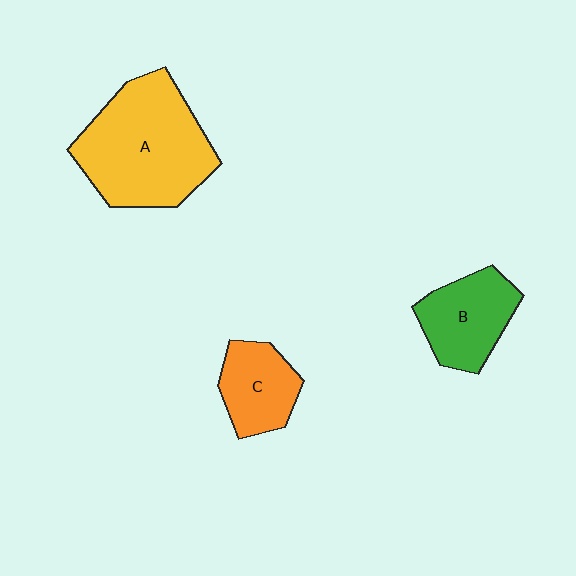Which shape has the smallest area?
Shape C (orange).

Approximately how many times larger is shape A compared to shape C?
Approximately 2.3 times.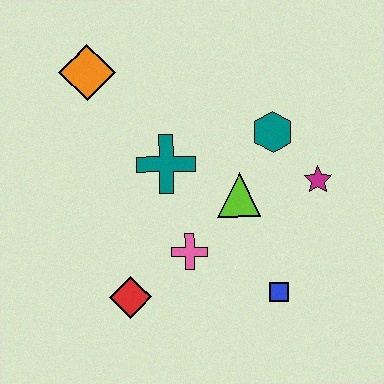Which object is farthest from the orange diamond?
The blue square is farthest from the orange diamond.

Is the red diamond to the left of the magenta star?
Yes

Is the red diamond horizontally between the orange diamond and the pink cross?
Yes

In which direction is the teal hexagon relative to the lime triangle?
The teal hexagon is above the lime triangle.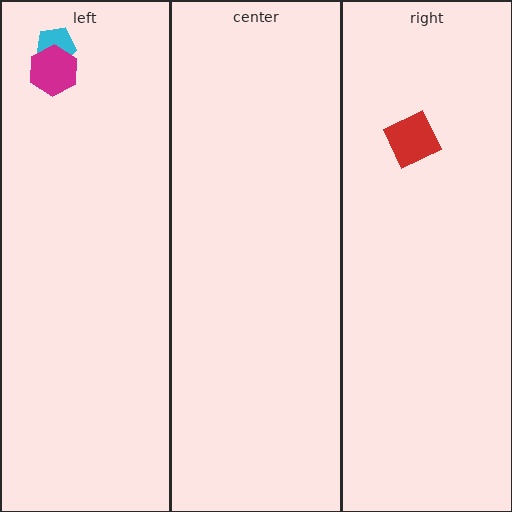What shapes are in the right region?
The red square.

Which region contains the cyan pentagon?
The left region.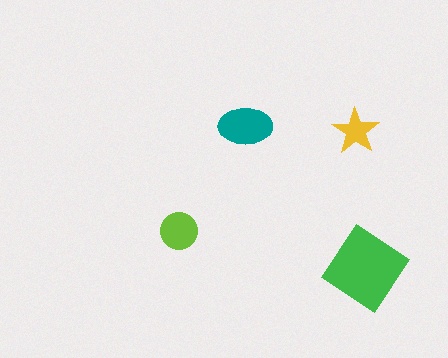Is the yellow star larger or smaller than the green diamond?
Smaller.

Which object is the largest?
The green diamond.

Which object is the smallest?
The yellow star.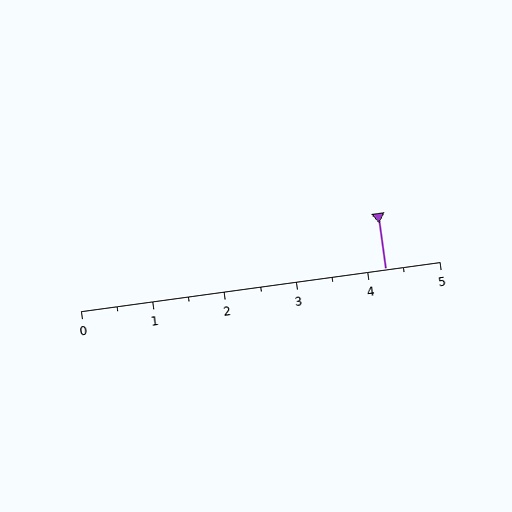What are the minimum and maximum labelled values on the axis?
The axis runs from 0 to 5.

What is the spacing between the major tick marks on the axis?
The major ticks are spaced 1 apart.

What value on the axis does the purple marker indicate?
The marker indicates approximately 4.2.